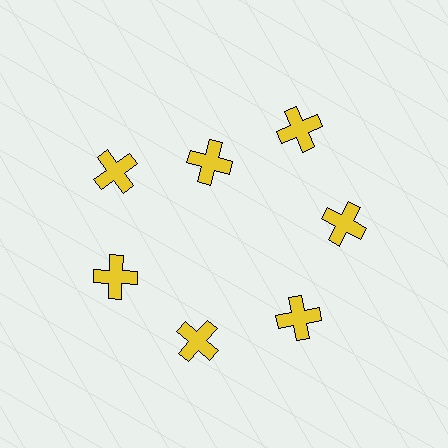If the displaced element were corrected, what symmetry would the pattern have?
It would have 7-fold rotational symmetry — the pattern would map onto itself every 51 degrees.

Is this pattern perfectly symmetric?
No. The 7 yellow crosses are arranged in a ring, but one element near the 12 o'clock position is pulled inward toward the center, breaking the 7-fold rotational symmetry.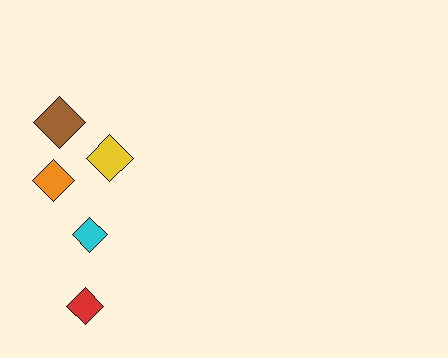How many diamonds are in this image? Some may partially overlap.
There are 5 diamonds.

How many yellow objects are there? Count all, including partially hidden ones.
There is 1 yellow object.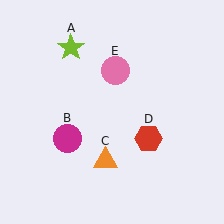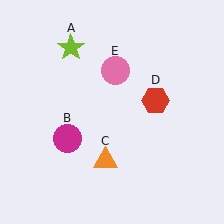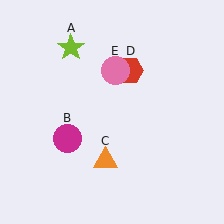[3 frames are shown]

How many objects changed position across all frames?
1 object changed position: red hexagon (object D).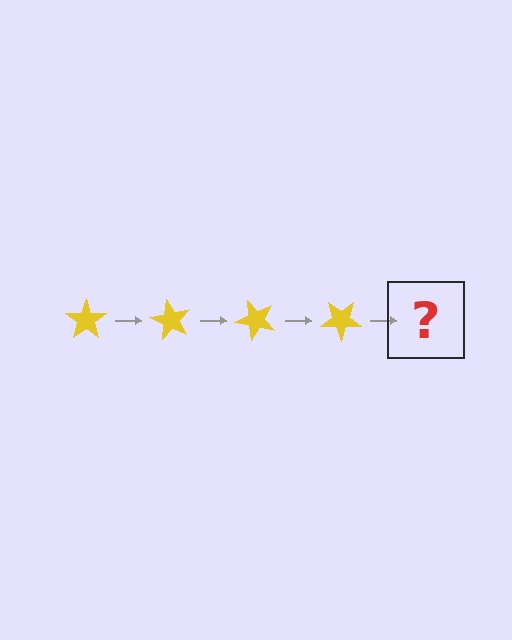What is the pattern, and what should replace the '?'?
The pattern is that the star rotates 60 degrees each step. The '?' should be a yellow star rotated 240 degrees.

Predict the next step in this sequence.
The next step is a yellow star rotated 240 degrees.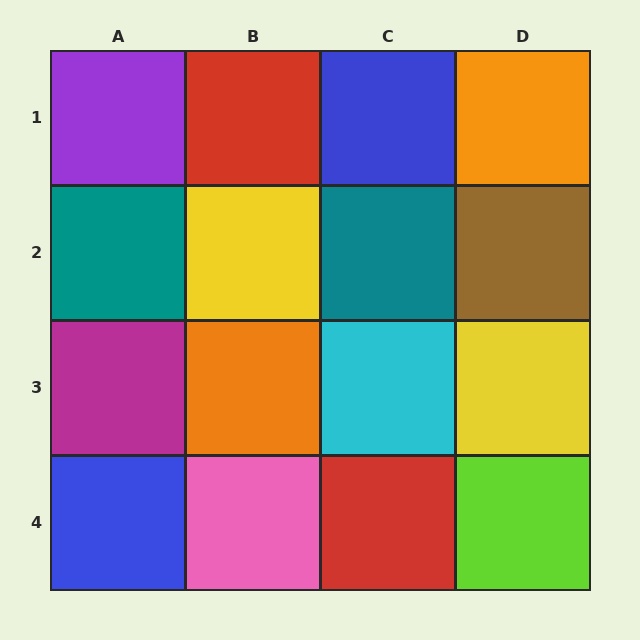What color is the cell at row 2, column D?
Brown.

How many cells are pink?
1 cell is pink.